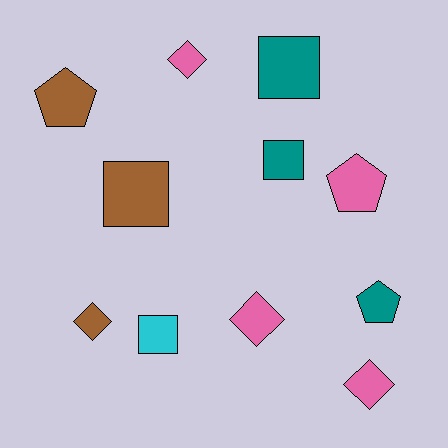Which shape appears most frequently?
Square, with 4 objects.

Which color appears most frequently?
Pink, with 4 objects.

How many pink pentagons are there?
There is 1 pink pentagon.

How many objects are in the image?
There are 11 objects.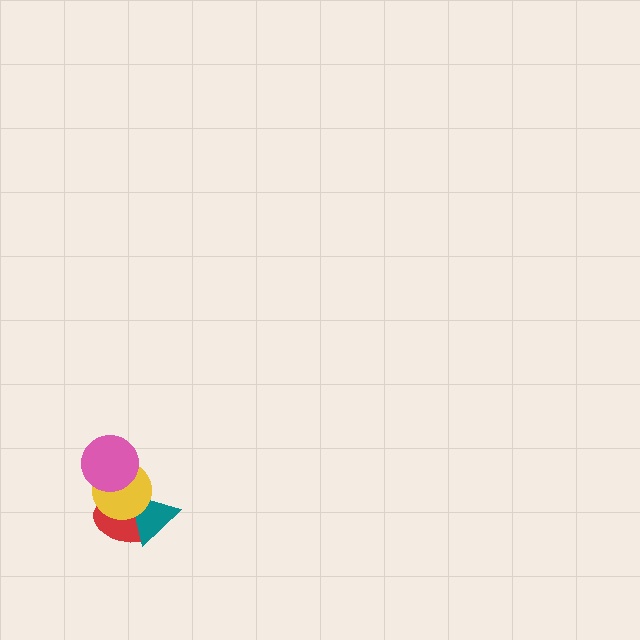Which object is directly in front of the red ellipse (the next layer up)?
The teal triangle is directly in front of the red ellipse.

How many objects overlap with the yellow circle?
3 objects overlap with the yellow circle.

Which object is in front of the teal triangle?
The yellow circle is in front of the teal triangle.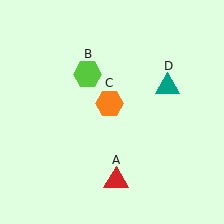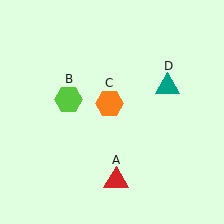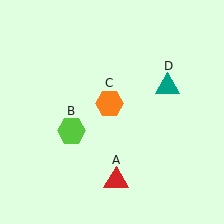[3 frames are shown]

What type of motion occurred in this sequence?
The lime hexagon (object B) rotated counterclockwise around the center of the scene.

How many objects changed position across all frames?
1 object changed position: lime hexagon (object B).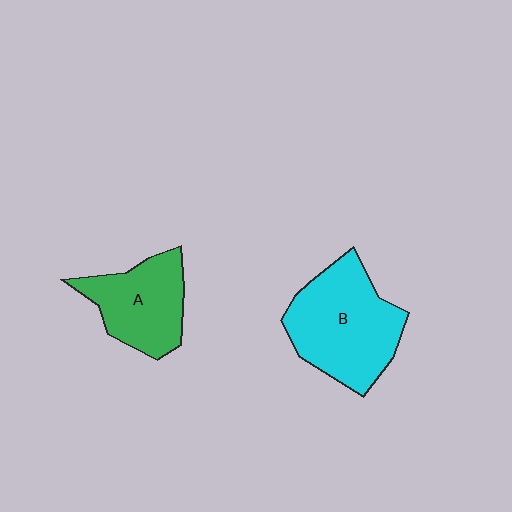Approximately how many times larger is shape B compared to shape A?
Approximately 1.4 times.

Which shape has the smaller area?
Shape A (green).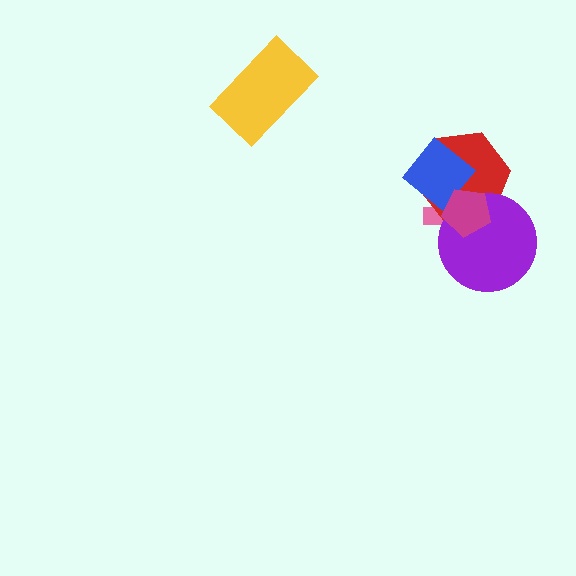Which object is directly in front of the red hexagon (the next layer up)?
The purple circle is directly in front of the red hexagon.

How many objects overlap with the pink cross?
4 objects overlap with the pink cross.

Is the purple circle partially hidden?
Yes, it is partially covered by another shape.